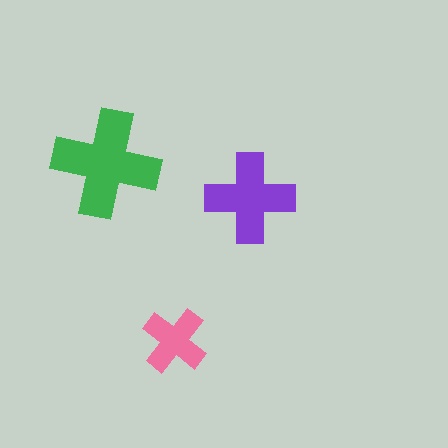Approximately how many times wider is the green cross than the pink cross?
About 1.5 times wider.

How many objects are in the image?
There are 3 objects in the image.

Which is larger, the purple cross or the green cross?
The green one.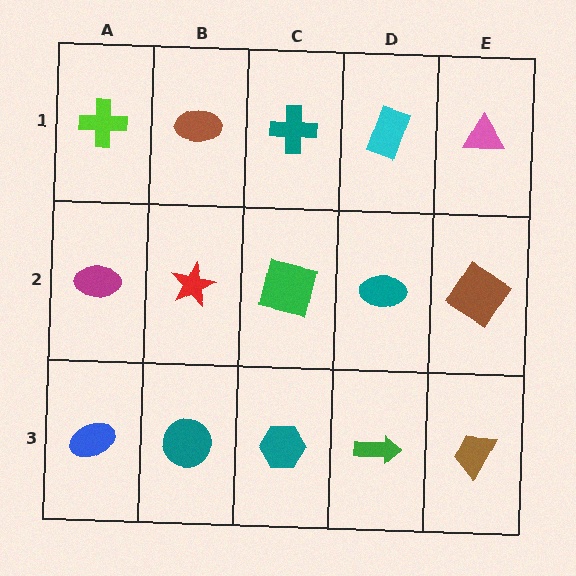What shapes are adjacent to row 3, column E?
A brown diamond (row 2, column E), a green arrow (row 3, column D).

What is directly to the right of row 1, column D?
A pink triangle.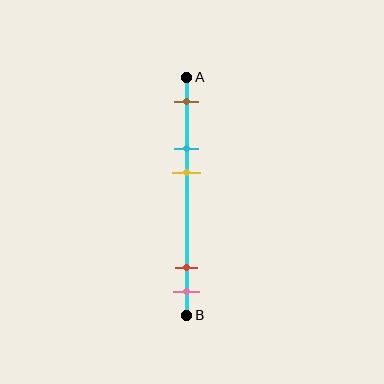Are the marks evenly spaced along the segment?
No, the marks are not evenly spaced.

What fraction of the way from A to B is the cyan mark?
The cyan mark is approximately 30% (0.3) of the way from A to B.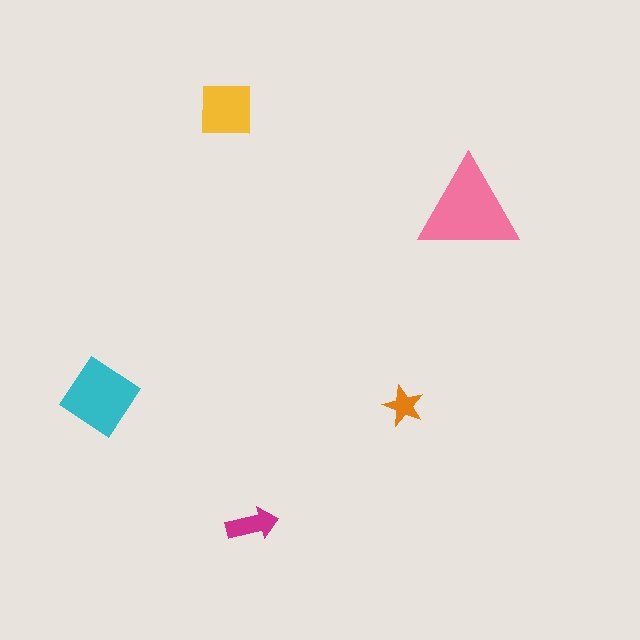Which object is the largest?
The pink triangle.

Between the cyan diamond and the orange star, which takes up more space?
The cyan diamond.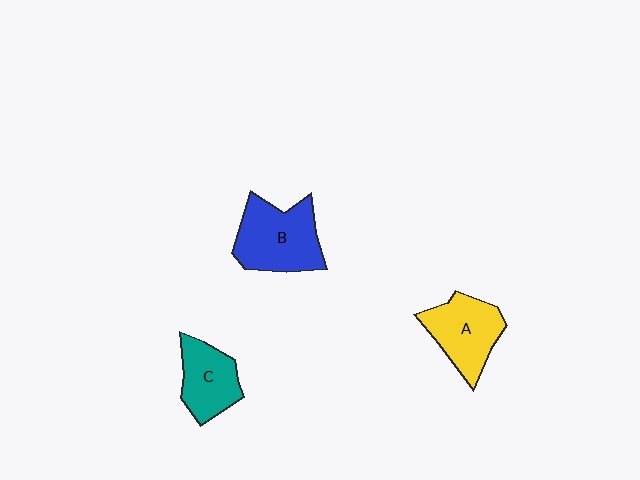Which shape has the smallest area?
Shape C (teal).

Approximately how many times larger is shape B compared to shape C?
Approximately 1.4 times.